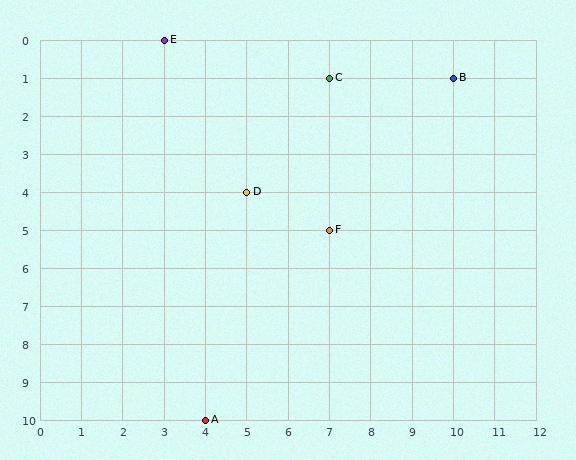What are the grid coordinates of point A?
Point A is at grid coordinates (4, 10).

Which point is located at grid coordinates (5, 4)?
Point D is at (5, 4).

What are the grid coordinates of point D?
Point D is at grid coordinates (5, 4).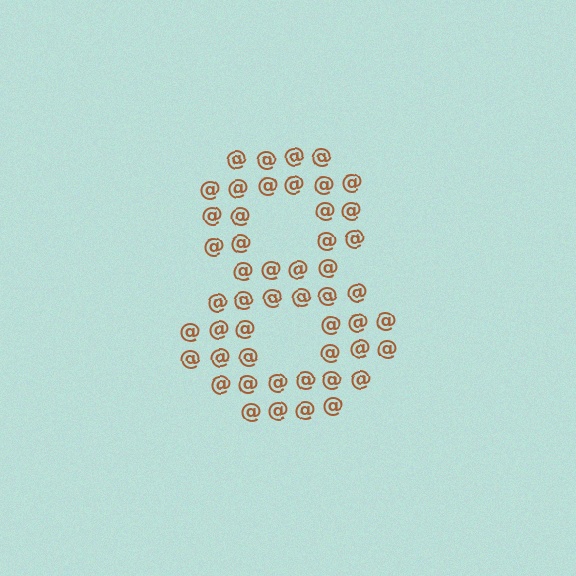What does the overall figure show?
The overall figure shows the digit 8.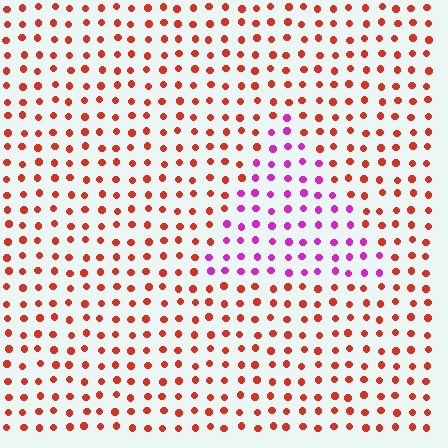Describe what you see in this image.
The image is filled with small red elements in a uniform arrangement. A triangle-shaped region is visible where the elements are tinted to a slightly different hue, forming a subtle color boundary.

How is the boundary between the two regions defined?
The boundary is defined purely by a slight shift in hue (about 61 degrees). Spacing, size, and orientation are identical on both sides.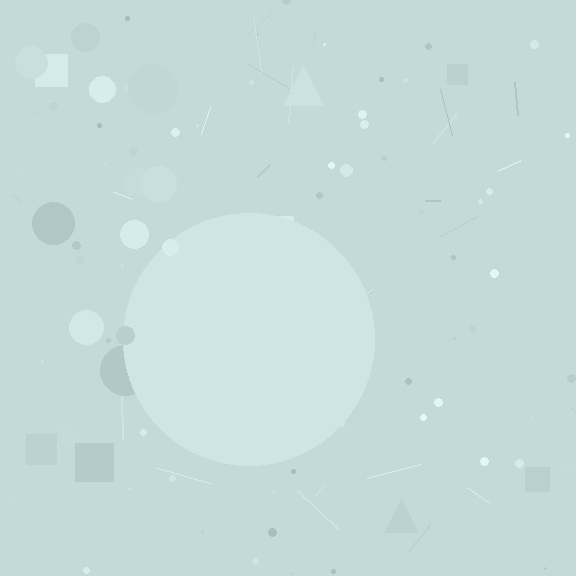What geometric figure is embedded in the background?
A circle is embedded in the background.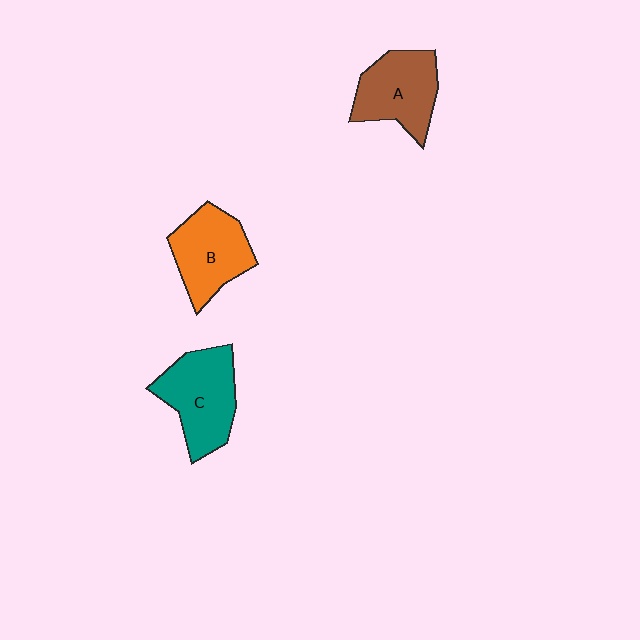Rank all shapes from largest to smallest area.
From largest to smallest: C (teal), A (brown), B (orange).